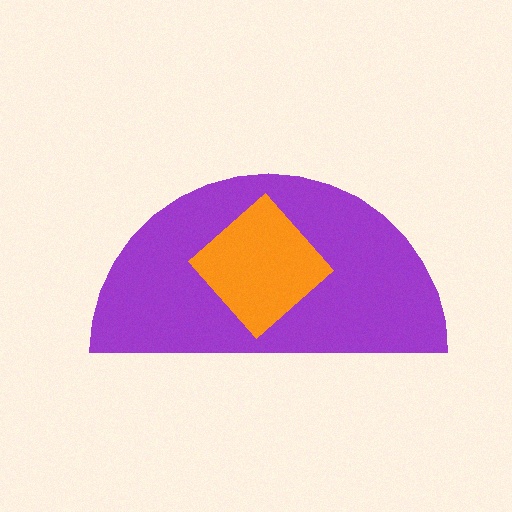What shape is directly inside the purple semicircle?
The orange diamond.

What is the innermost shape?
The orange diamond.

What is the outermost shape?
The purple semicircle.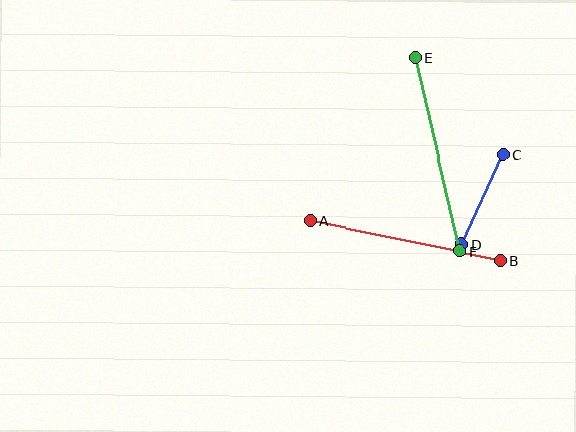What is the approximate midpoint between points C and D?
The midpoint is at approximately (482, 199) pixels.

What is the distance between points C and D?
The distance is approximately 99 pixels.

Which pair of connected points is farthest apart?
Points E and F are farthest apart.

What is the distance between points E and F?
The distance is approximately 198 pixels.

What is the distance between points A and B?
The distance is approximately 194 pixels.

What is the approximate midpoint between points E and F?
The midpoint is at approximately (438, 154) pixels.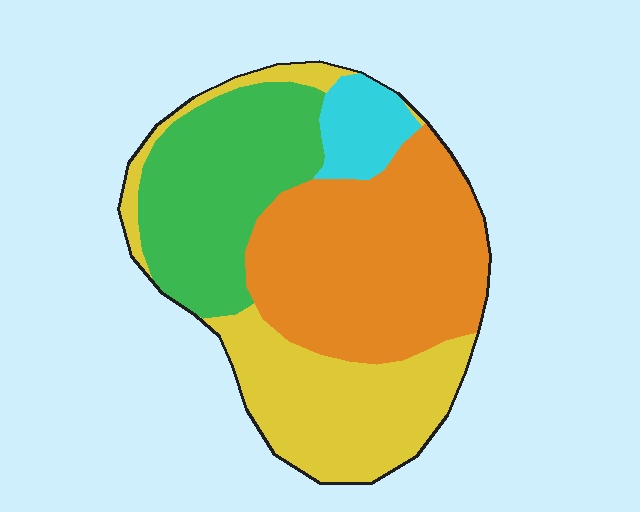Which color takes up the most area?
Orange, at roughly 40%.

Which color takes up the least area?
Cyan, at roughly 5%.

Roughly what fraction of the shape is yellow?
Yellow takes up between a quarter and a half of the shape.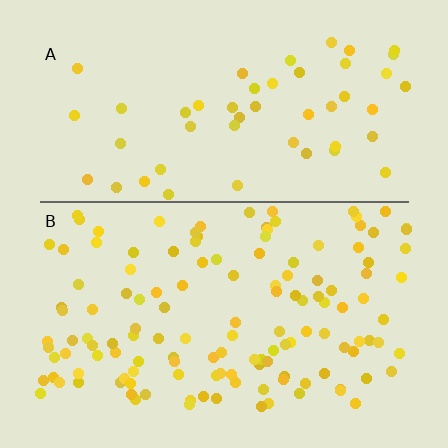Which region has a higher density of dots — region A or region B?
B (the bottom).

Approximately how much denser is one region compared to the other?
Approximately 2.6× — region B over region A.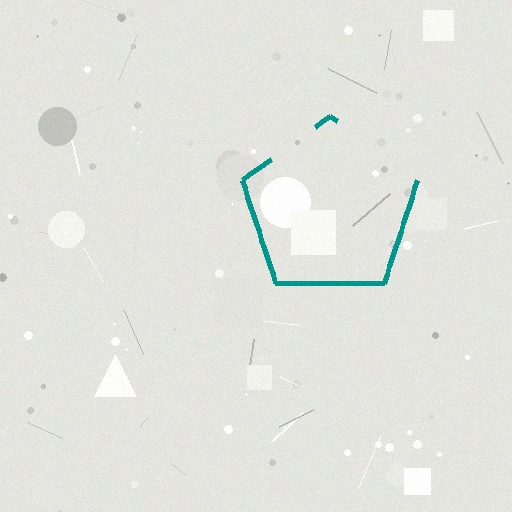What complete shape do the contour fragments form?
The contour fragments form a pentagon.